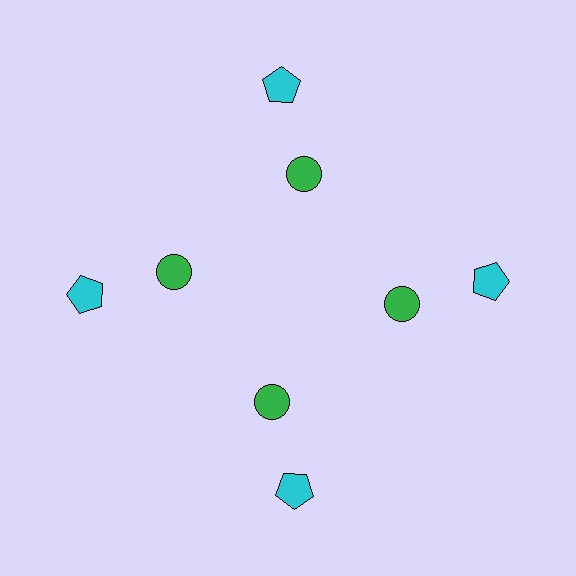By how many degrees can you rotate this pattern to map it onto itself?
The pattern maps onto itself every 90 degrees of rotation.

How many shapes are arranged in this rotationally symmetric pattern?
There are 8 shapes, arranged in 4 groups of 2.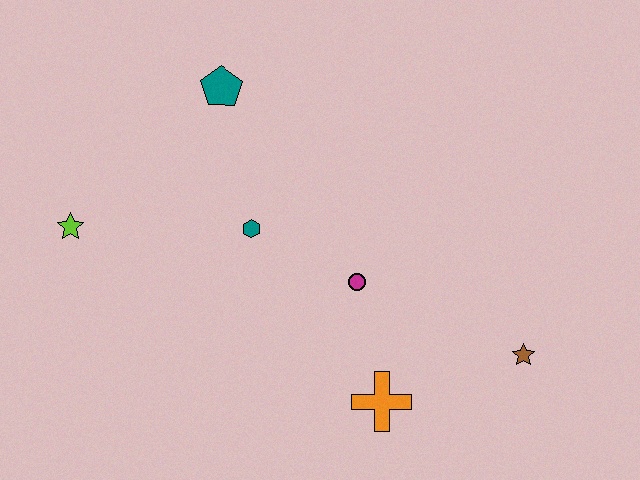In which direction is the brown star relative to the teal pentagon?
The brown star is to the right of the teal pentagon.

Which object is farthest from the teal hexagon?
The brown star is farthest from the teal hexagon.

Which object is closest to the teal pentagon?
The teal hexagon is closest to the teal pentagon.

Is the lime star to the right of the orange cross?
No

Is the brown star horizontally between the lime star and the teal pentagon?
No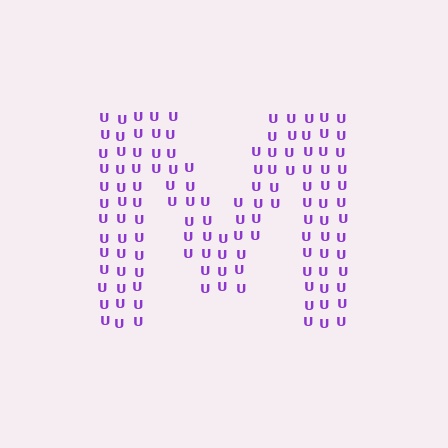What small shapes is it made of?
It is made of small letter U's.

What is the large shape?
The large shape is the letter M.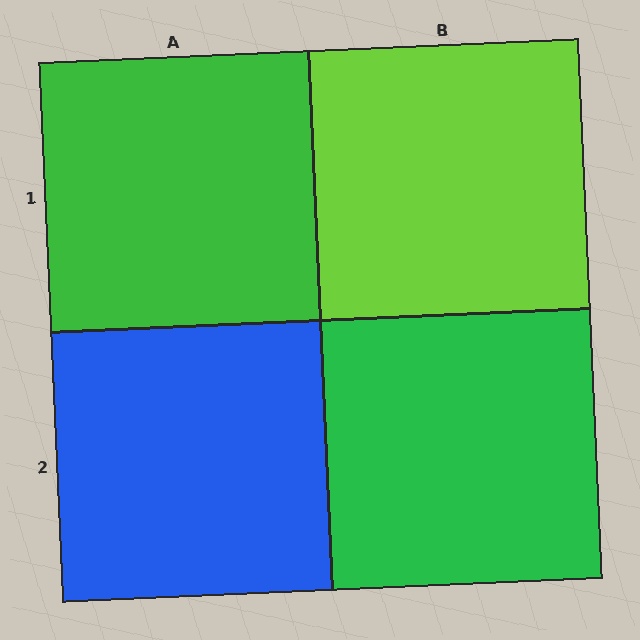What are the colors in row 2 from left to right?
Blue, green.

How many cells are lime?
1 cell is lime.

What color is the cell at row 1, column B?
Lime.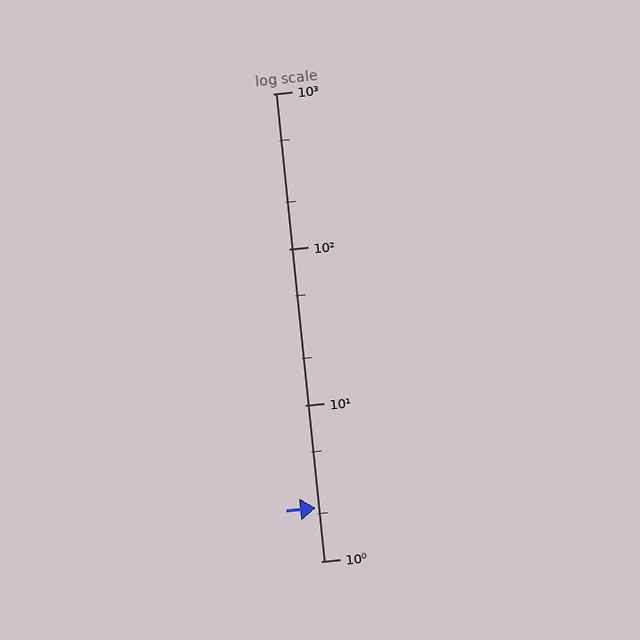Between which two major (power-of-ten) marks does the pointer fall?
The pointer is between 1 and 10.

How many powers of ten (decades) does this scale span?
The scale spans 3 decades, from 1 to 1000.